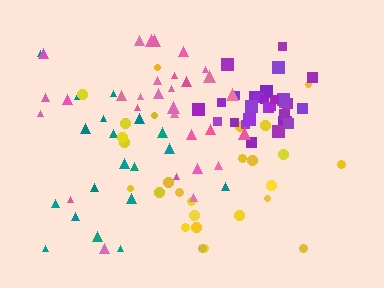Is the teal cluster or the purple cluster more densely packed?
Purple.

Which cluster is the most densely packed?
Purple.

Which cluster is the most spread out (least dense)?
Teal.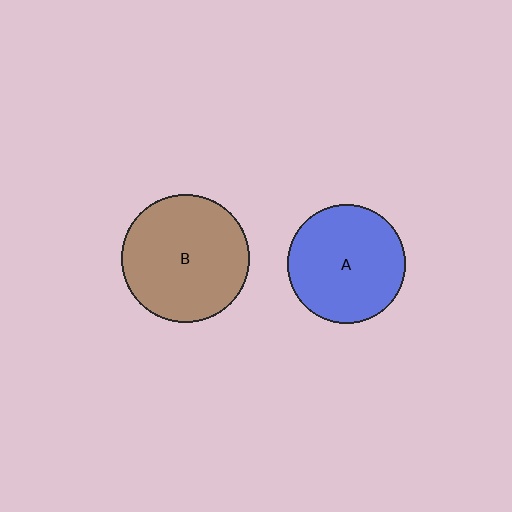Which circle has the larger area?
Circle B (brown).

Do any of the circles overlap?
No, none of the circles overlap.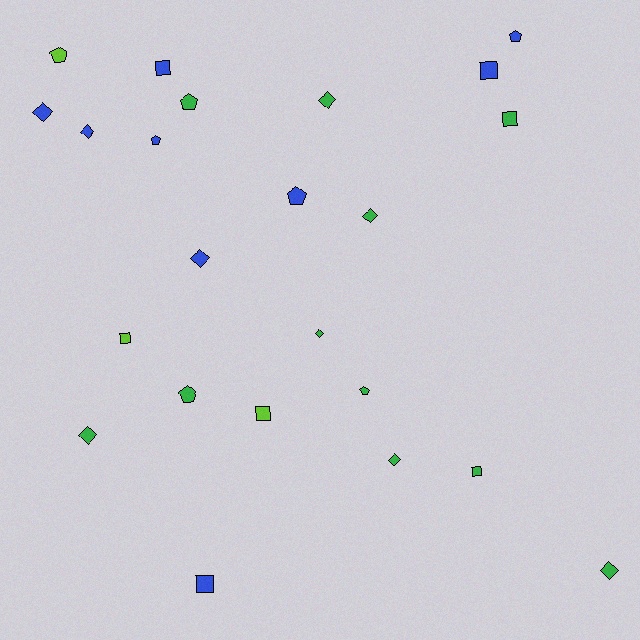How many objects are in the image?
There are 23 objects.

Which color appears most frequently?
Green, with 11 objects.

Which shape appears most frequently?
Diamond, with 9 objects.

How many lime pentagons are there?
There is 1 lime pentagon.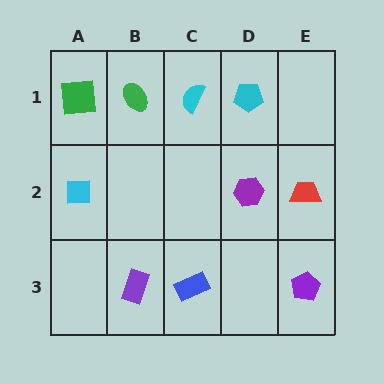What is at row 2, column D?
A purple hexagon.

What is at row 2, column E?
A red trapezoid.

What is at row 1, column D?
A cyan pentagon.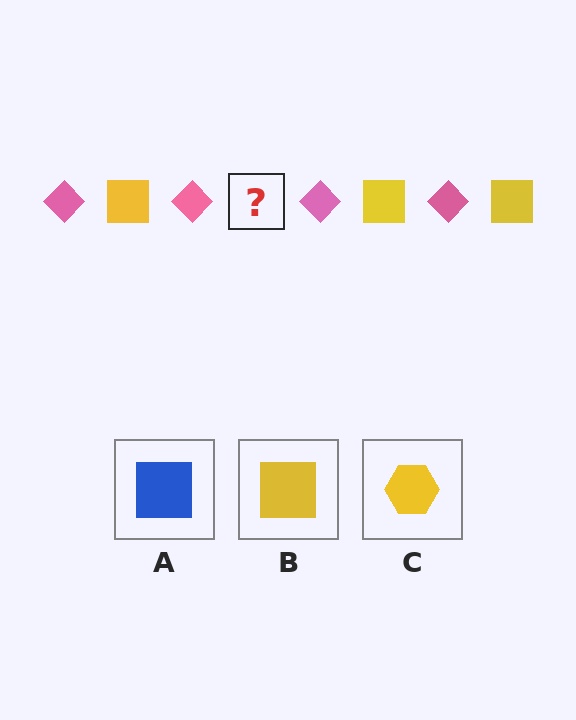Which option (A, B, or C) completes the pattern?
B.